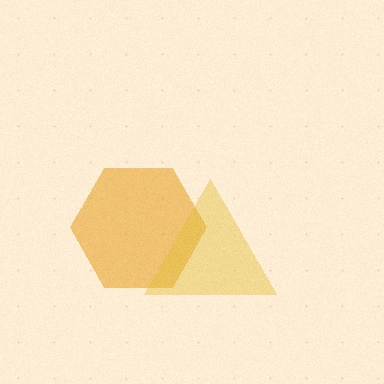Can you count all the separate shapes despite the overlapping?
Yes, there are 2 separate shapes.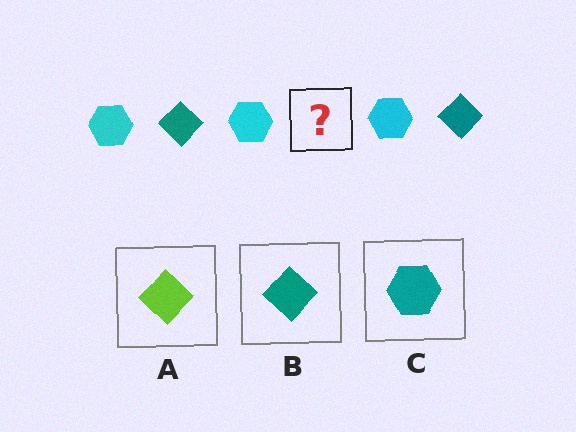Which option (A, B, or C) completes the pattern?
B.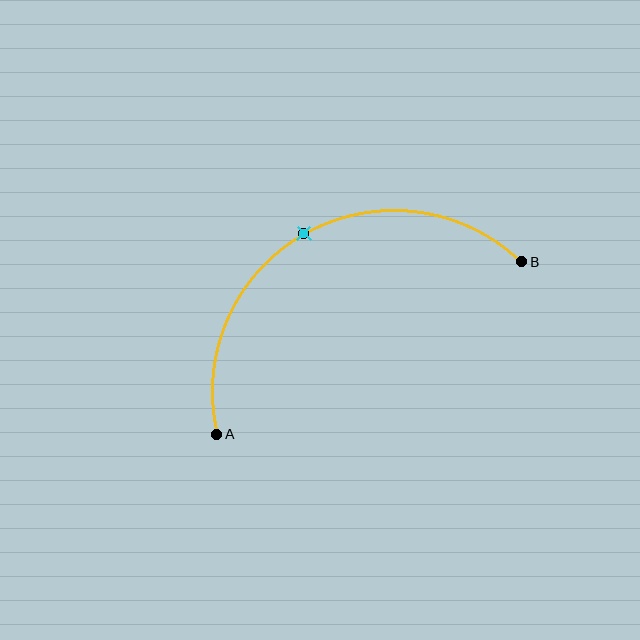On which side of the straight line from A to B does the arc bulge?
The arc bulges above the straight line connecting A and B.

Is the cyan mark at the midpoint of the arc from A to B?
Yes. The cyan mark lies on the arc at equal arc-length from both A and B — it is the arc midpoint.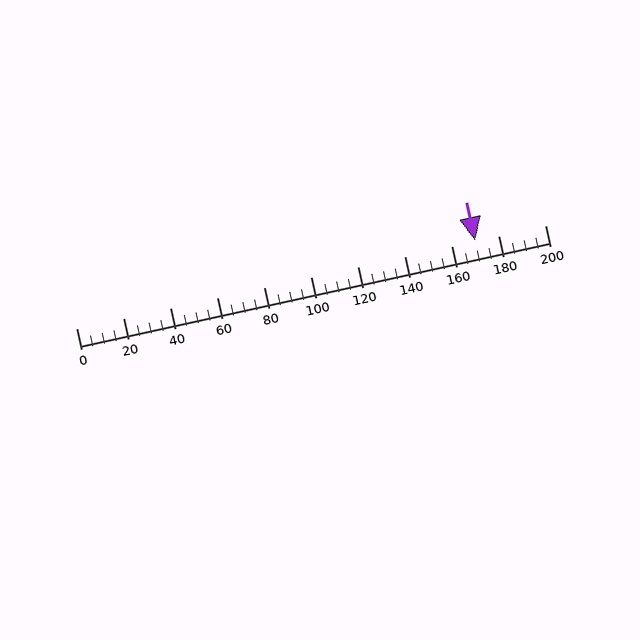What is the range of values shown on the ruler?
The ruler shows values from 0 to 200.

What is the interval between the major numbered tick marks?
The major tick marks are spaced 20 units apart.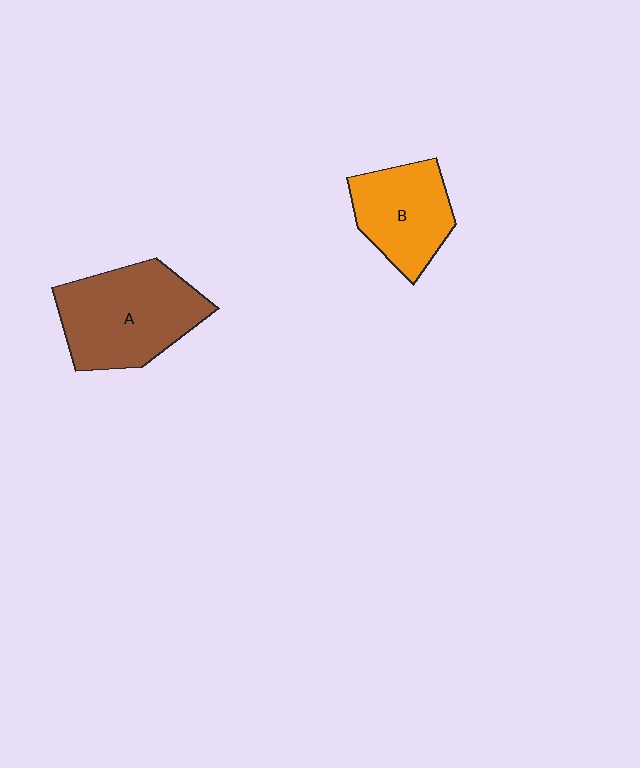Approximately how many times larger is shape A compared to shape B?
Approximately 1.4 times.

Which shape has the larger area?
Shape A (brown).